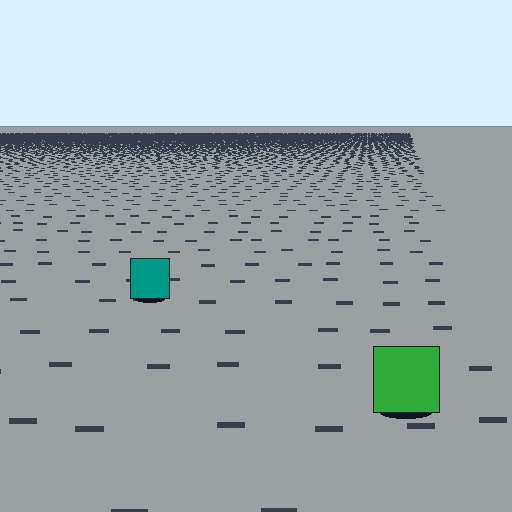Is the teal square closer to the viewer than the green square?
No. The green square is closer — you can tell from the texture gradient: the ground texture is coarser near it.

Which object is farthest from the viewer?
The teal square is farthest from the viewer. It appears smaller and the ground texture around it is denser.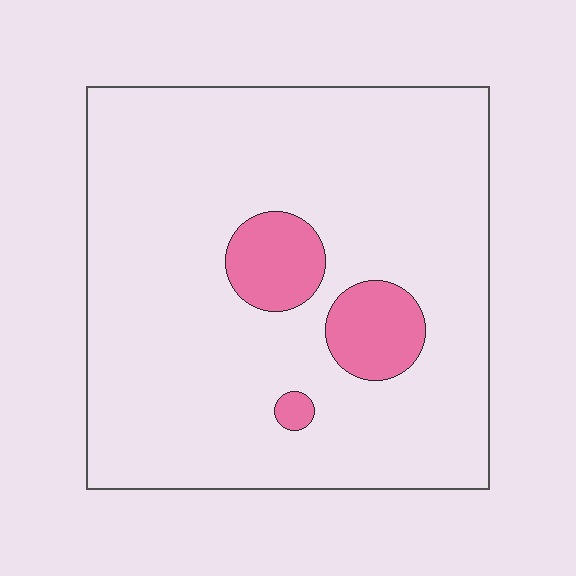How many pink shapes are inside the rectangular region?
3.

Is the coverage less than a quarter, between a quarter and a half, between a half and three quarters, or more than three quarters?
Less than a quarter.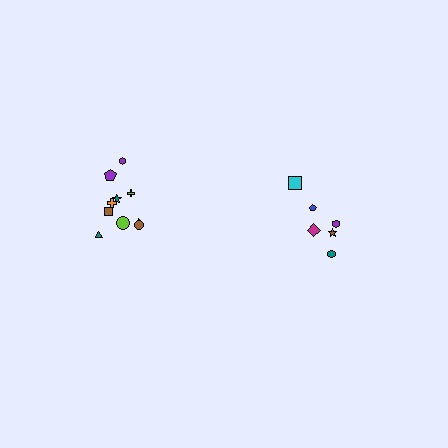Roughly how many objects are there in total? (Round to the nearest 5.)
Roughly 15 objects in total.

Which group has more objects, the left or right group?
The left group.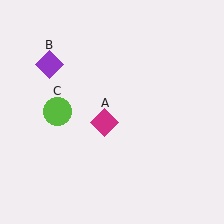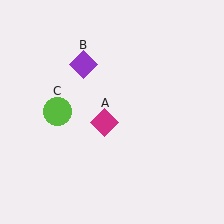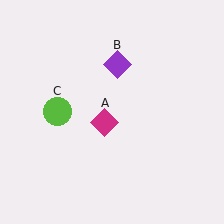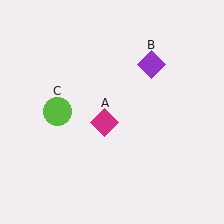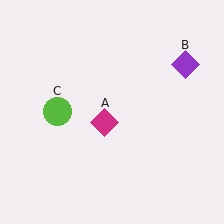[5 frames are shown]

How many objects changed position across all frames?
1 object changed position: purple diamond (object B).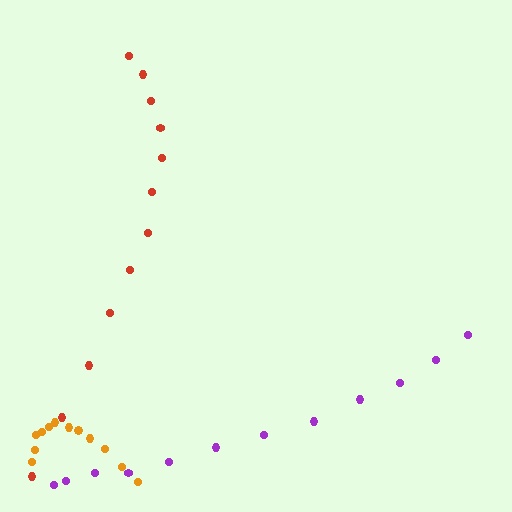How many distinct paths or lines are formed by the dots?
There are 3 distinct paths.